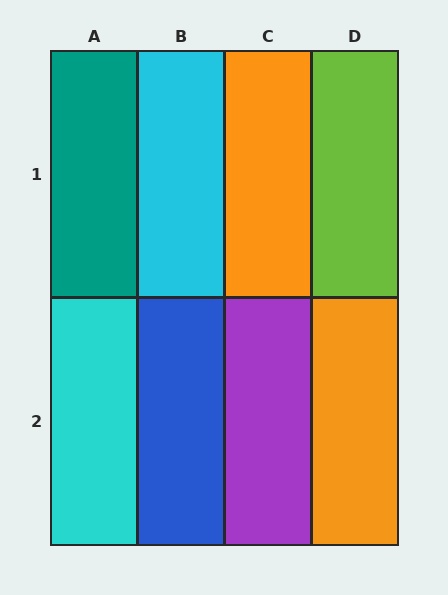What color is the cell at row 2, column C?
Purple.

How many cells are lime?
1 cell is lime.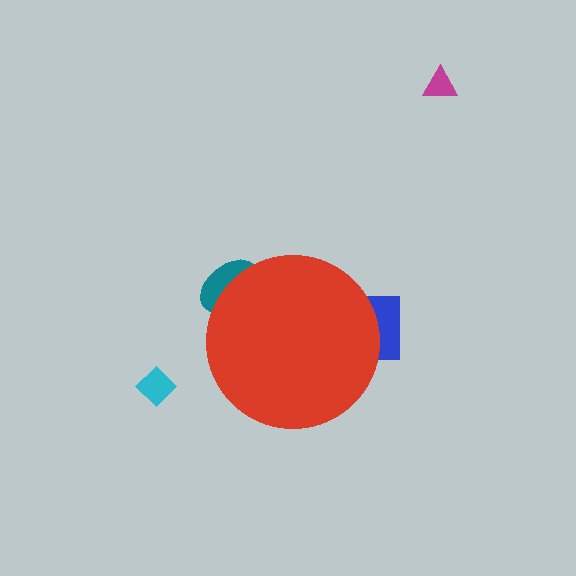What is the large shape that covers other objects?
A red circle.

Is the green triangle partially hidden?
Yes, the green triangle is partially hidden behind the red circle.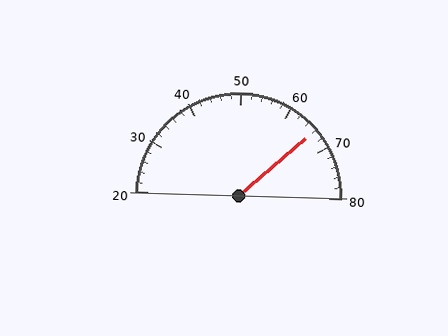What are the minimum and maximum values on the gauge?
The gauge ranges from 20 to 80.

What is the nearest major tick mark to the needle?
The nearest major tick mark is 70.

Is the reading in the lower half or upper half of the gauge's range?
The reading is in the upper half of the range (20 to 80).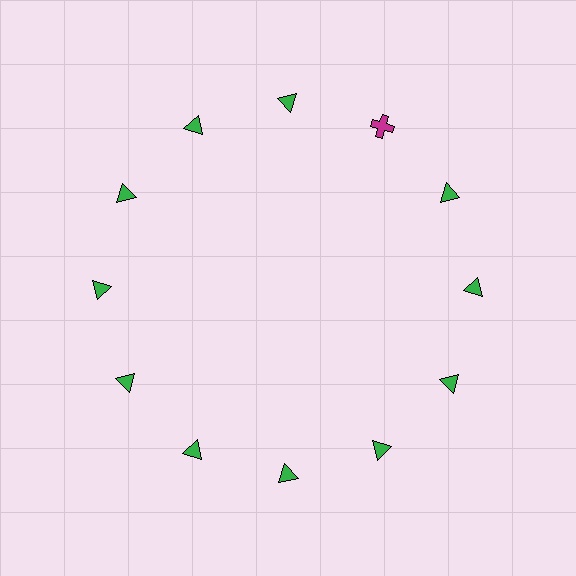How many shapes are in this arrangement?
There are 12 shapes arranged in a ring pattern.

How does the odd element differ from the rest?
It differs in both color (magenta instead of green) and shape (cross instead of triangle).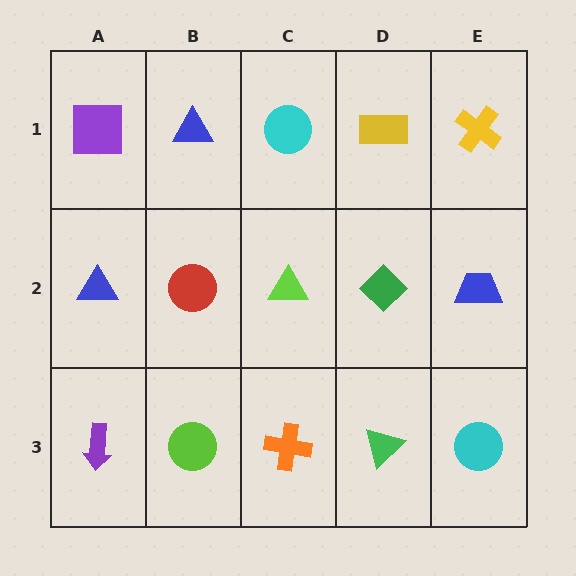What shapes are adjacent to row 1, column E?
A blue trapezoid (row 2, column E), a yellow rectangle (row 1, column D).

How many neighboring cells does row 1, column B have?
3.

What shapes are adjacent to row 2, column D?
A yellow rectangle (row 1, column D), a green triangle (row 3, column D), a lime triangle (row 2, column C), a blue trapezoid (row 2, column E).